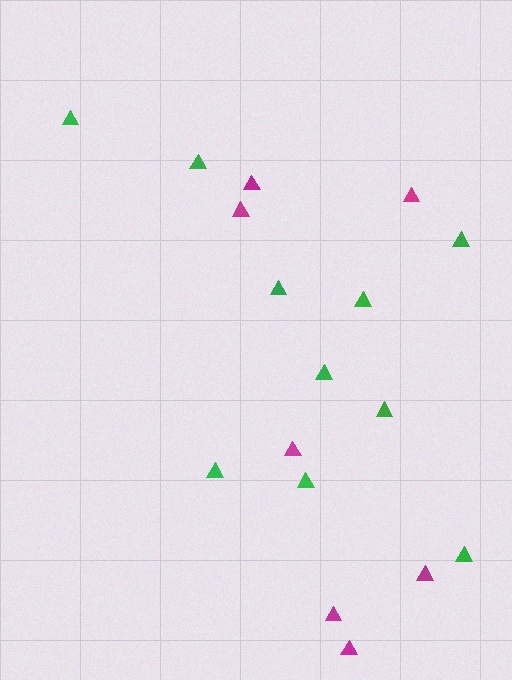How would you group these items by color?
There are 2 groups: one group of magenta triangles (7) and one group of green triangles (10).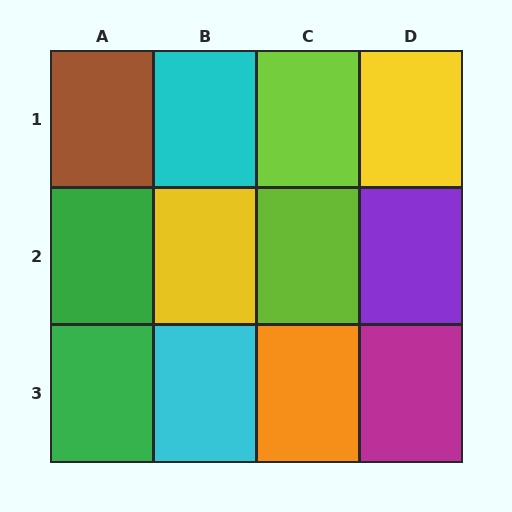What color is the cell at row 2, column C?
Lime.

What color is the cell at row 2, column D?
Purple.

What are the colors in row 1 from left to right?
Brown, cyan, lime, yellow.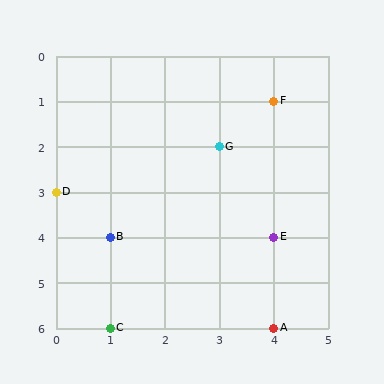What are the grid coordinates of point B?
Point B is at grid coordinates (1, 4).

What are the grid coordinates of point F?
Point F is at grid coordinates (4, 1).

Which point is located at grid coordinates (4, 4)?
Point E is at (4, 4).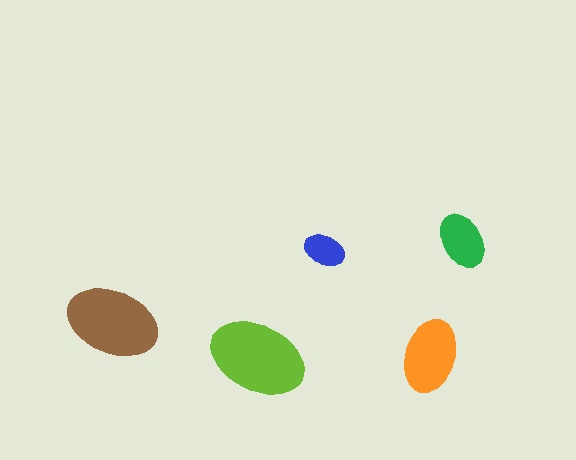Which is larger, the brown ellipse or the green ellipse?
The brown one.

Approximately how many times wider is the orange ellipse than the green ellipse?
About 1.5 times wider.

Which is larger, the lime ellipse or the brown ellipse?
The lime one.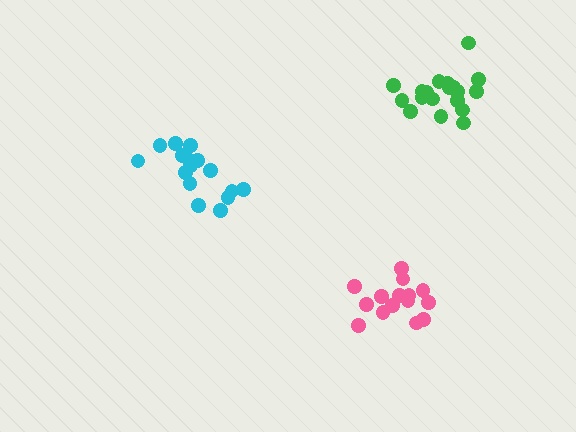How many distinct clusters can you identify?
There are 3 distinct clusters.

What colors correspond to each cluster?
The clusters are colored: green, pink, cyan.